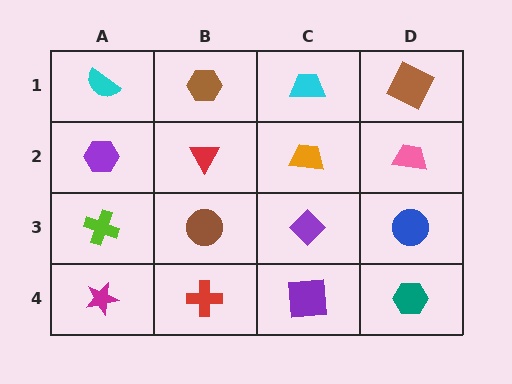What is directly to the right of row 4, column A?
A red cross.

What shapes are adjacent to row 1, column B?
A red triangle (row 2, column B), a cyan semicircle (row 1, column A), a cyan trapezoid (row 1, column C).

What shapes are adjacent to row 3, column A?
A purple hexagon (row 2, column A), a magenta star (row 4, column A), a brown circle (row 3, column B).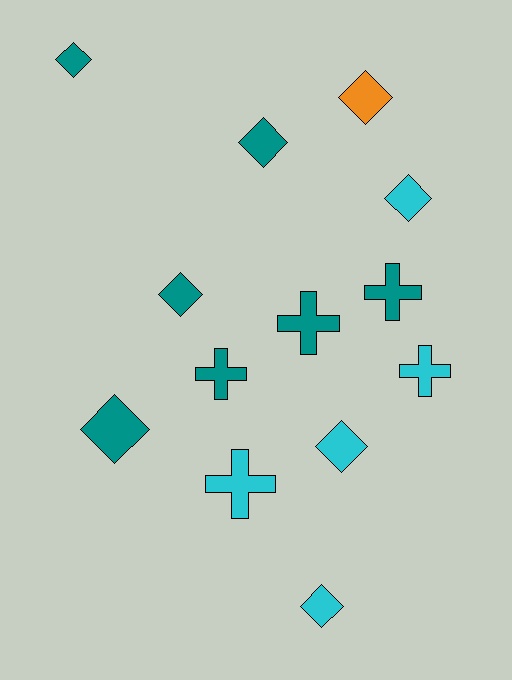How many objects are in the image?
There are 13 objects.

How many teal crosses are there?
There are 3 teal crosses.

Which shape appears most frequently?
Diamond, with 8 objects.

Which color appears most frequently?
Teal, with 7 objects.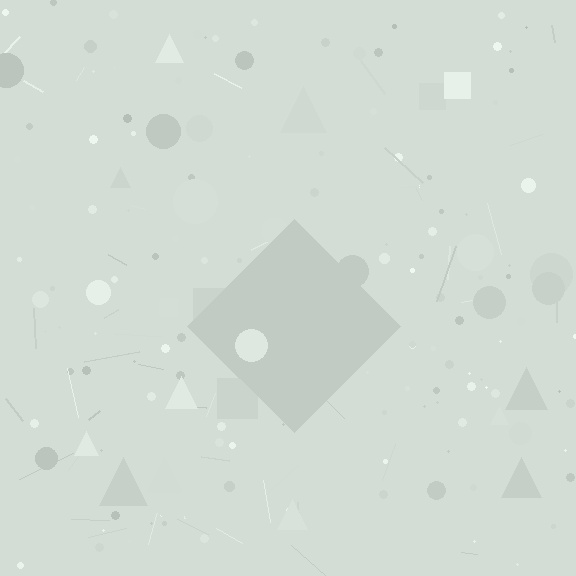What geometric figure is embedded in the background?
A diamond is embedded in the background.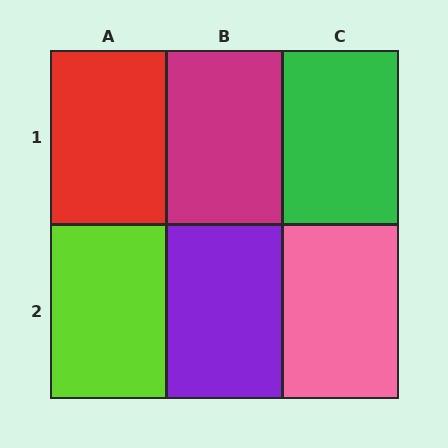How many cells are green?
1 cell is green.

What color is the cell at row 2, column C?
Pink.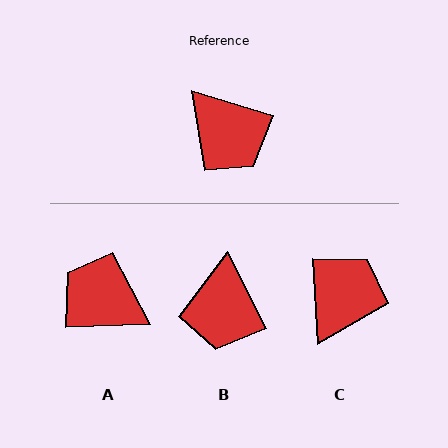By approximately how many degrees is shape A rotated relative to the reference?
Approximately 161 degrees clockwise.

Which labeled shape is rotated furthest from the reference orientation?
A, about 161 degrees away.